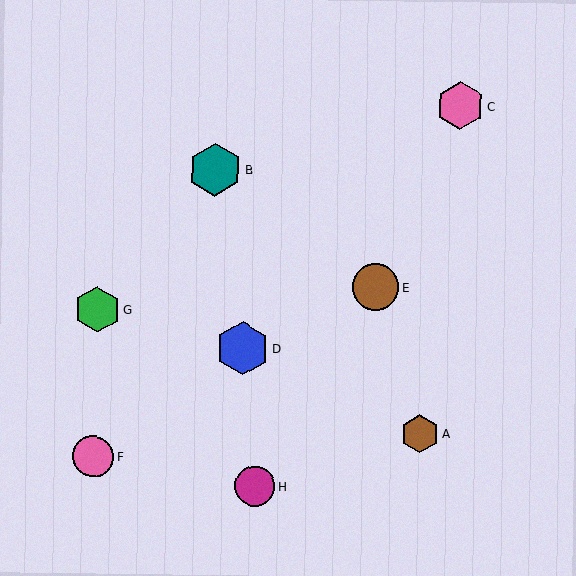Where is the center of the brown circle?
The center of the brown circle is at (375, 287).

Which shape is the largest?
The blue hexagon (labeled D) is the largest.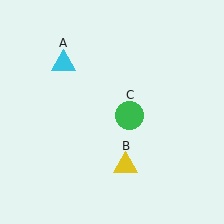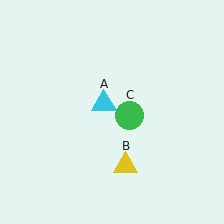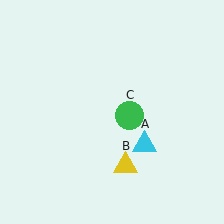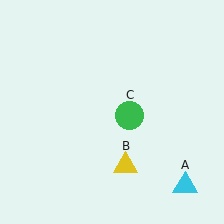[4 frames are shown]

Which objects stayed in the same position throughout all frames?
Yellow triangle (object B) and green circle (object C) remained stationary.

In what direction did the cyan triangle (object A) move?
The cyan triangle (object A) moved down and to the right.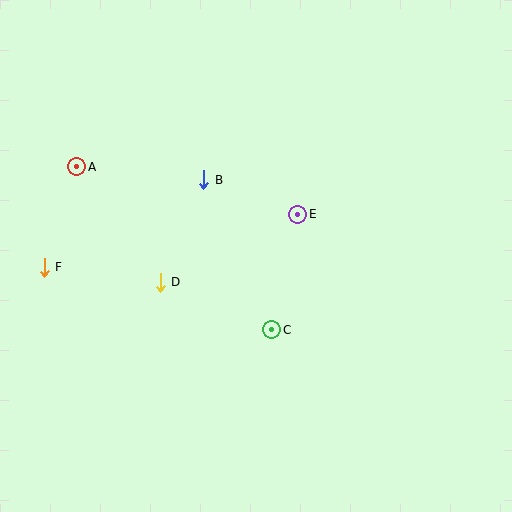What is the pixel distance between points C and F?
The distance between C and F is 236 pixels.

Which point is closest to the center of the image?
Point E at (298, 214) is closest to the center.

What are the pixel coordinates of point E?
Point E is at (298, 214).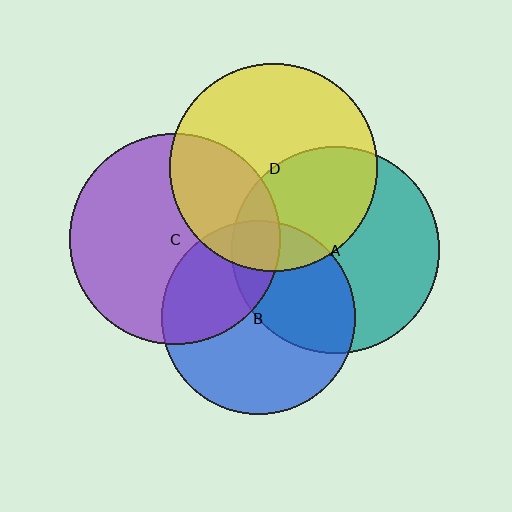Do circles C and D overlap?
Yes.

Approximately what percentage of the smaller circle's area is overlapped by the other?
Approximately 30%.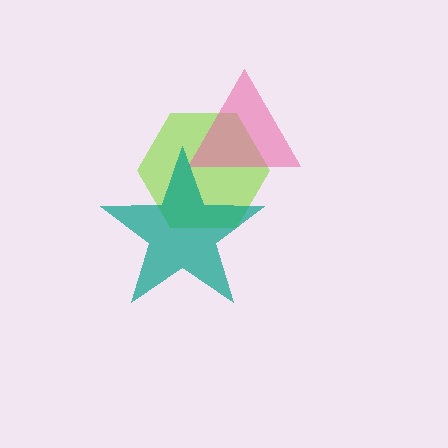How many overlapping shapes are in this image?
There are 3 overlapping shapes in the image.